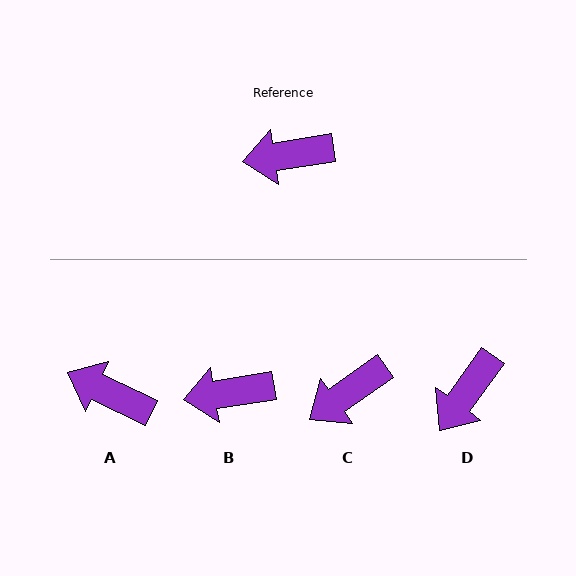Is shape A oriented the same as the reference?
No, it is off by about 34 degrees.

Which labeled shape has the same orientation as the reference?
B.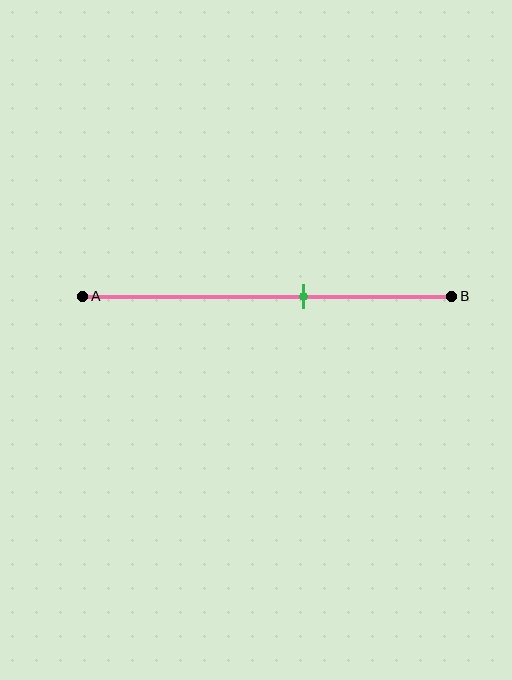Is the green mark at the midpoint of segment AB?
No, the mark is at about 60% from A, not at the 50% midpoint.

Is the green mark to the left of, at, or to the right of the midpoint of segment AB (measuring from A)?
The green mark is to the right of the midpoint of segment AB.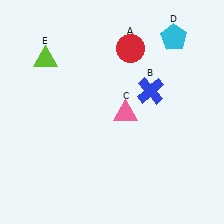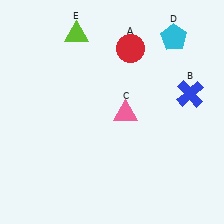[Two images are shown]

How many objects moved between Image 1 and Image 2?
2 objects moved between the two images.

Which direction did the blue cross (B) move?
The blue cross (B) moved right.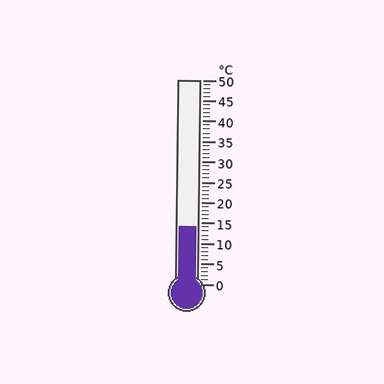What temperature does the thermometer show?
The thermometer shows approximately 14°C.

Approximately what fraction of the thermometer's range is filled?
The thermometer is filled to approximately 30% of its range.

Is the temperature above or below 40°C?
The temperature is below 40°C.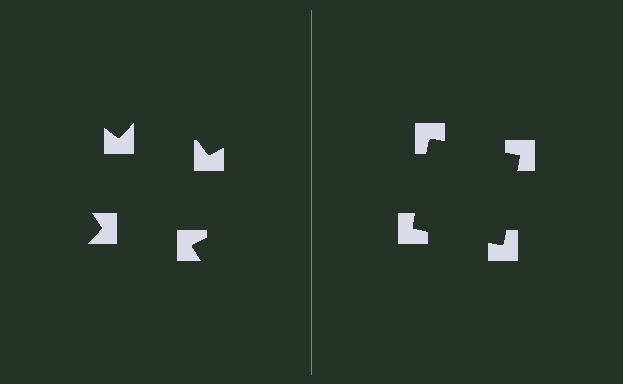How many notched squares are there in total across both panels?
8 — 4 on each side.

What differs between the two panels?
The notched squares are positioned identically on both sides; only the wedge orientations differ. On the right they align to a square; on the left they are misaligned.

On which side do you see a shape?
An illusory square appears on the right side. On the left side the wedge cuts are rotated, so no coherent shape forms.